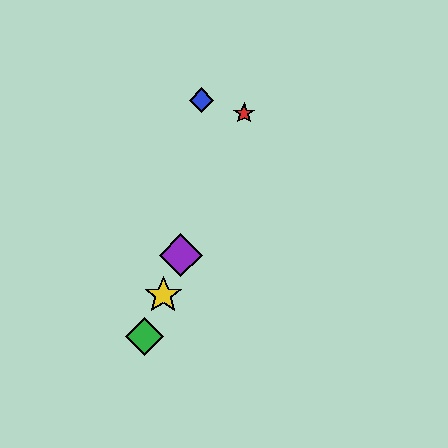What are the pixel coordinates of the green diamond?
The green diamond is at (145, 337).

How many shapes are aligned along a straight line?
4 shapes (the red star, the green diamond, the yellow star, the purple diamond) are aligned along a straight line.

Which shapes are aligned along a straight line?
The red star, the green diamond, the yellow star, the purple diamond are aligned along a straight line.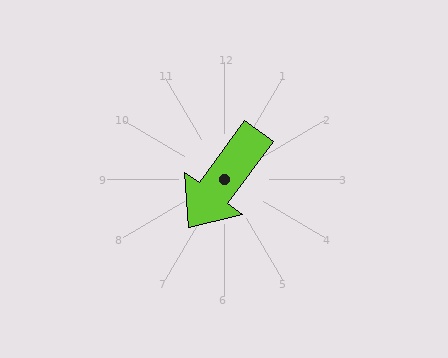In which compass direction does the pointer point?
Southwest.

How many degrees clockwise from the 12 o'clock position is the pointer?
Approximately 216 degrees.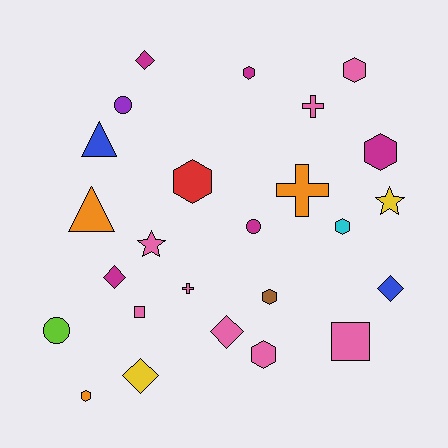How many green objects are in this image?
There are no green objects.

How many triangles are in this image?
There are 2 triangles.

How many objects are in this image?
There are 25 objects.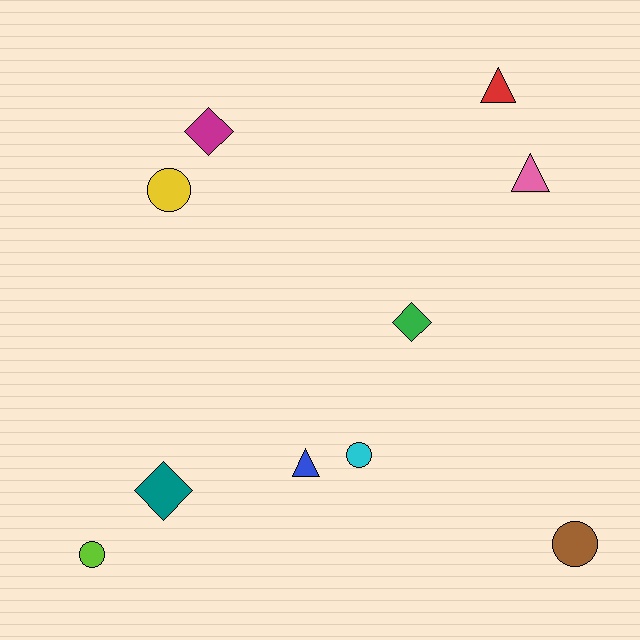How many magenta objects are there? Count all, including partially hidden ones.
There is 1 magenta object.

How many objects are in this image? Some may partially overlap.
There are 10 objects.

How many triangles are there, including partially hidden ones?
There are 3 triangles.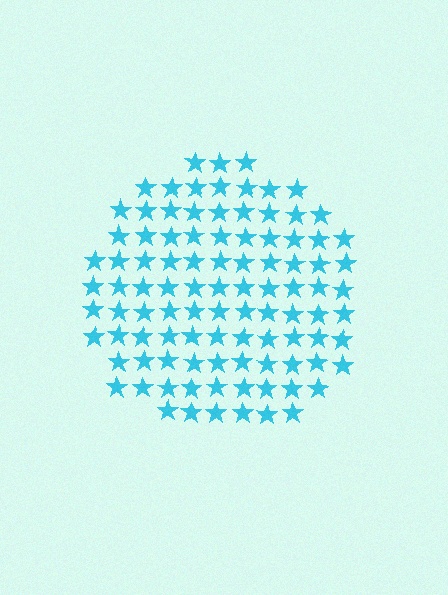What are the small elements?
The small elements are stars.